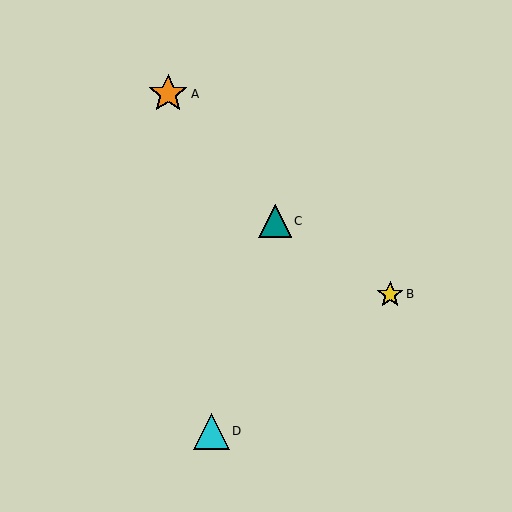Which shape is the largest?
The orange star (labeled A) is the largest.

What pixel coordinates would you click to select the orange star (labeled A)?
Click at (168, 94) to select the orange star A.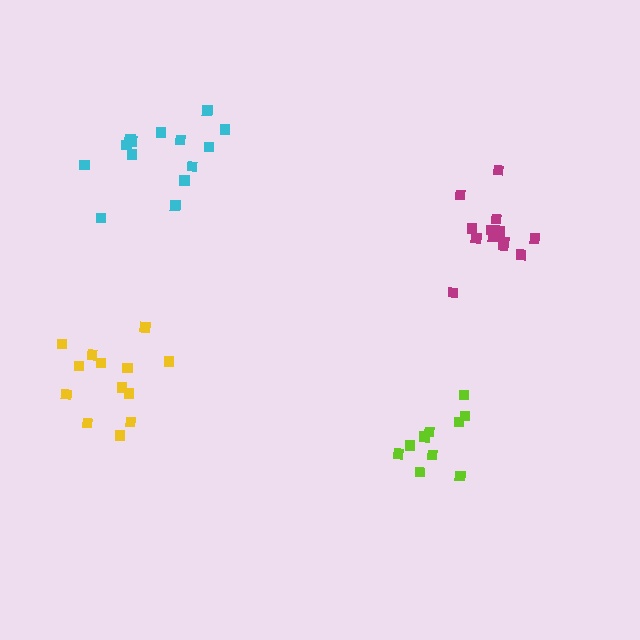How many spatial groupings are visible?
There are 4 spatial groupings.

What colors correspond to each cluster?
The clusters are colored: cyan, yellow, lime, magenta.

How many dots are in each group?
Group 1: 14 dots, Group 2: 13 dots, Group 3: 10 dots, Group 4: 13 dots (50 total).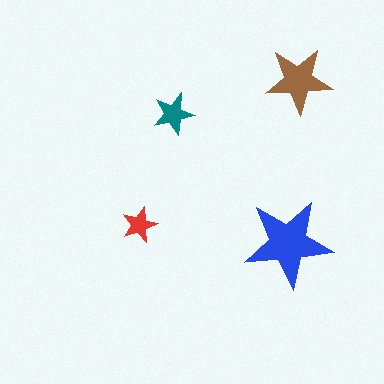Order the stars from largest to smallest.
the blue one, the brown one, the teal one, the red one.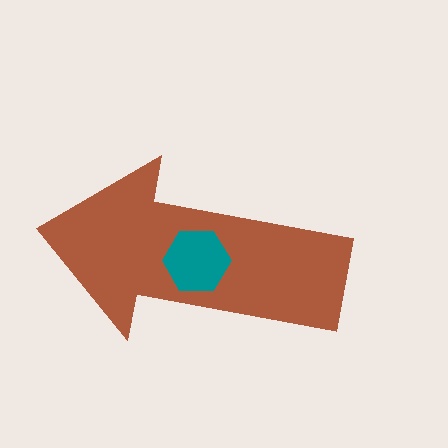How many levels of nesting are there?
2.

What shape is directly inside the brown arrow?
The teal hexagon.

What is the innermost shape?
The teal hexagon.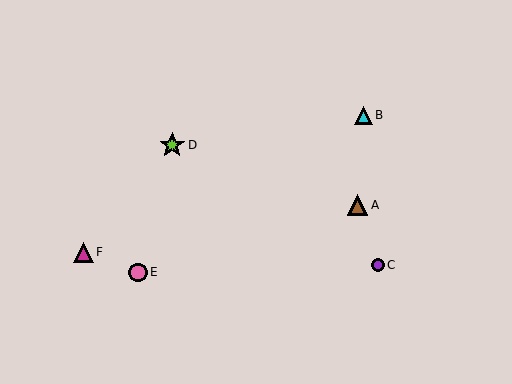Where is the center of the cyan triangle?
The center of the cyan triangle is at (363, 115).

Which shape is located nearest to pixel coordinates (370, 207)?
The brown triangle (labeled A) at (358, 205) is nearest to that location.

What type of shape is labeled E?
Shape E is a pink circle.